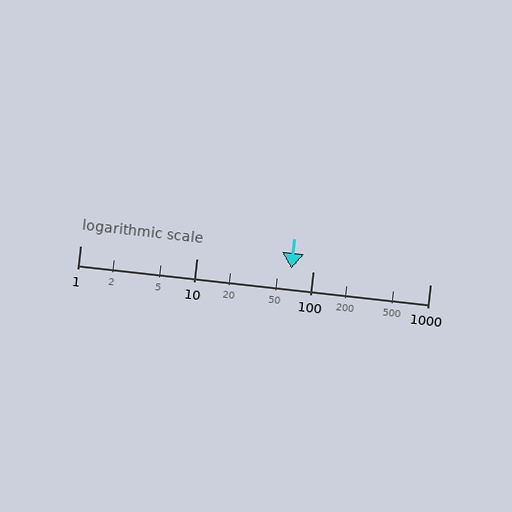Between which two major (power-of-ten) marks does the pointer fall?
The pointer is between 10 and 100.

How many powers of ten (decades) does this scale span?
The scale spans 3 decades, from 1 to 1000.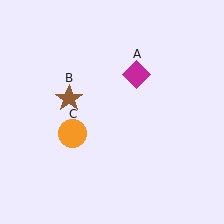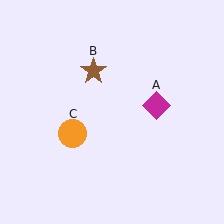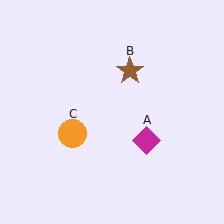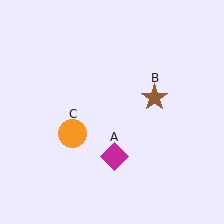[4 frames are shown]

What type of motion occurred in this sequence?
The magenta diamond (object A), brown star (object B) rotated clockwise around the center of the scene.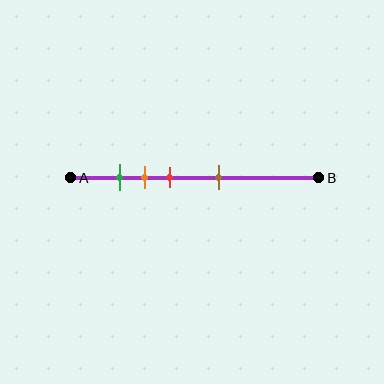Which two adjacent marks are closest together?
The green and orange marks are the closest adjacent pair.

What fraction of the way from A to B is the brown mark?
The brown mark is approximately 60% (0.6) of the way from A to B.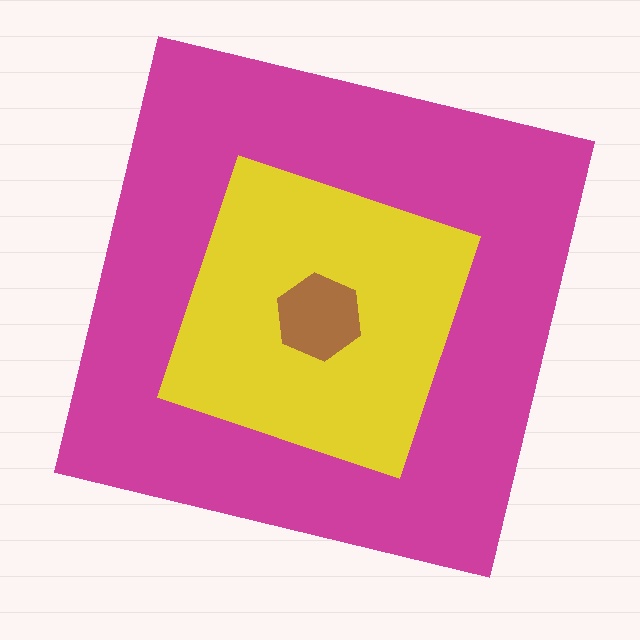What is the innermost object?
The brown hexagon.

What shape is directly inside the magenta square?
The yellow diamond.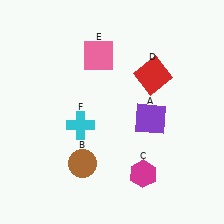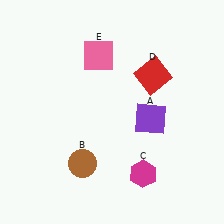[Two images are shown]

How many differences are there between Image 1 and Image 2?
There is 1 difference between the two images.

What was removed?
The cyan cross (F) was removed in Image 2.